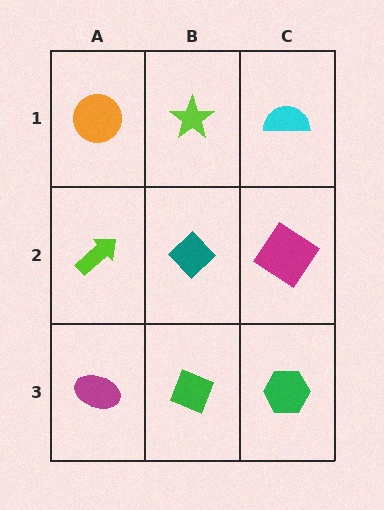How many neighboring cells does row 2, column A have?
3.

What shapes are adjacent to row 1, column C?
A magenta diamond (row 2, column C), a lime star (row 1, column B).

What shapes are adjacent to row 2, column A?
An orange circle (row 1, column A), a magenta ellipse (row 3, column A), a teal diamond (row 2, column B).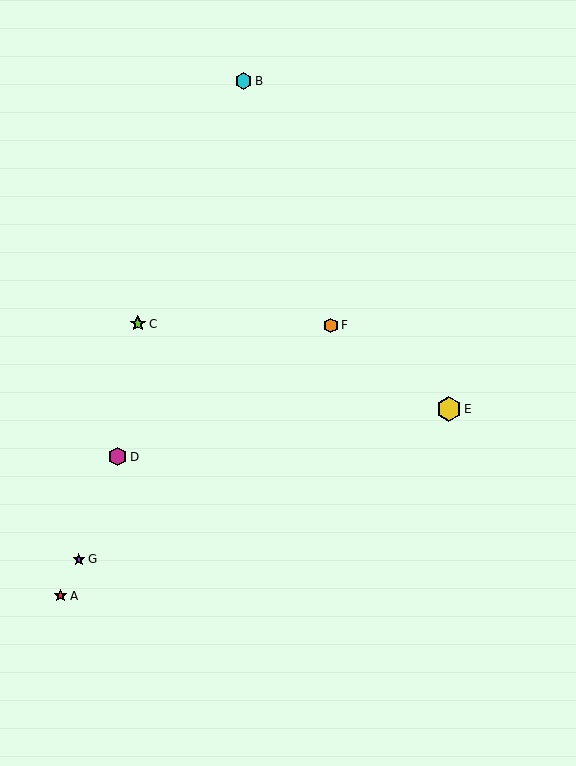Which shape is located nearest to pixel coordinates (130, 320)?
The lime star (labeled C) at (138, 324) is nearest to that location.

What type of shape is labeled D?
Shape D is a magenta hexagon.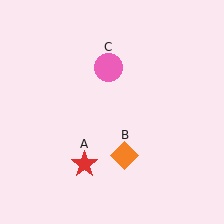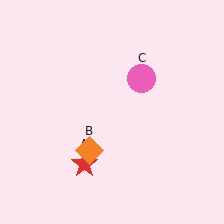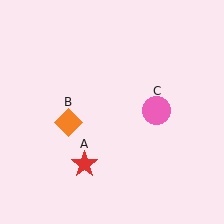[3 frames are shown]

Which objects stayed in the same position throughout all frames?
Red star (object A) remained stationary.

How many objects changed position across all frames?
2 objects changed position: orange diamond (object B), pink circle (object C).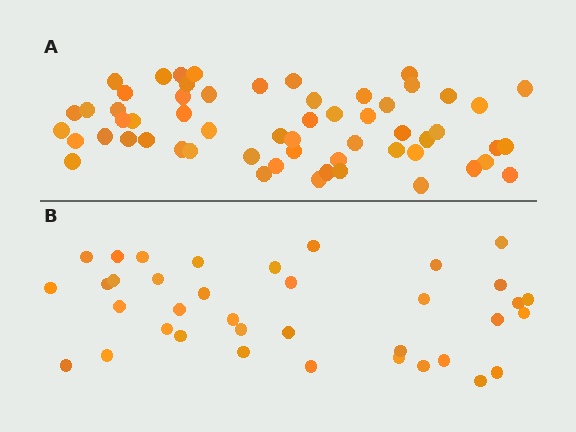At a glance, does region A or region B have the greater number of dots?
Region A (the top region) has more dots.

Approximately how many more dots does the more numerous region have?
Region A has approximately 20 more dots than region B.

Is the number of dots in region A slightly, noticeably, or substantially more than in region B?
Region A has substantially more. The ratio is roughly 1.6 to 1.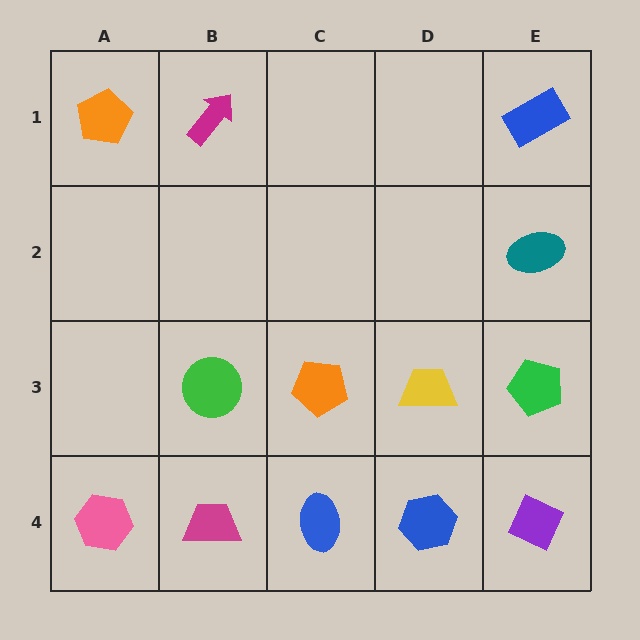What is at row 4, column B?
A magenta trapezoid.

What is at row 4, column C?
A blue ellipse.